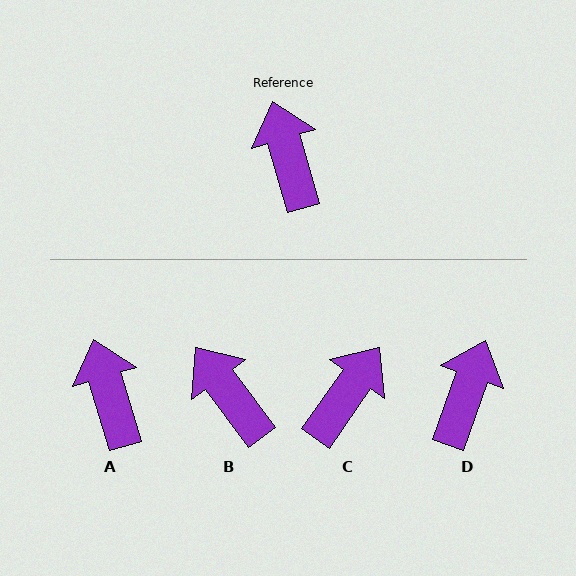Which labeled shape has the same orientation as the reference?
A.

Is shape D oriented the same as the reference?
No, it is off by about 36 degrees.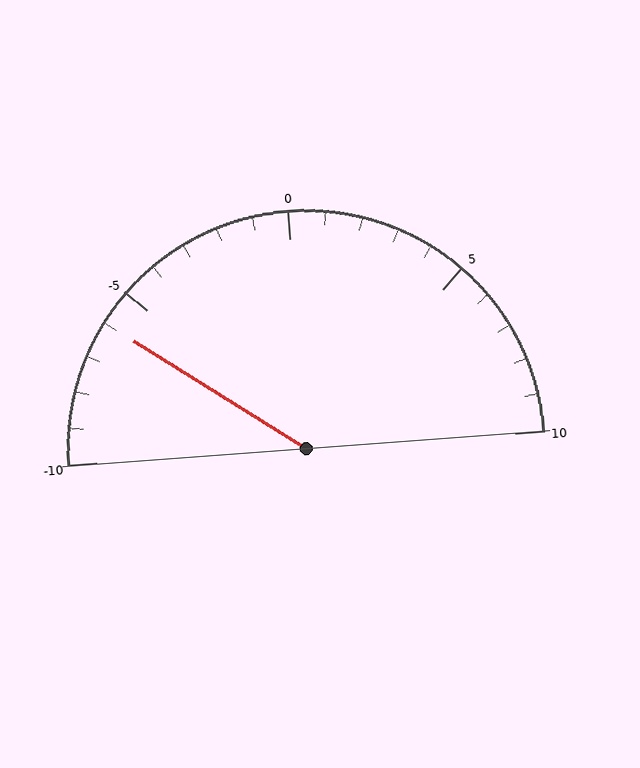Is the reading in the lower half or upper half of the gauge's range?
The reading is in the lower half of the range (-10 to 10).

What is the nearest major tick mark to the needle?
The nearest major tick mark is -5.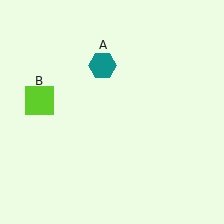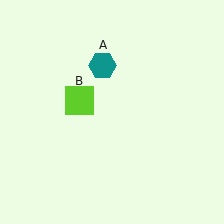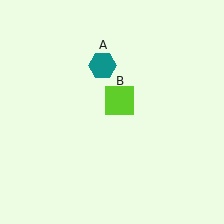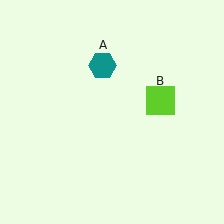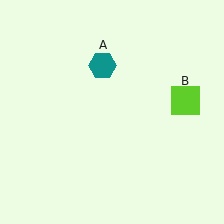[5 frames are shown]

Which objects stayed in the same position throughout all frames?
Teal hexagon (object A) remained stationary.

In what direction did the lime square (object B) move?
The lime square (object B) moved right.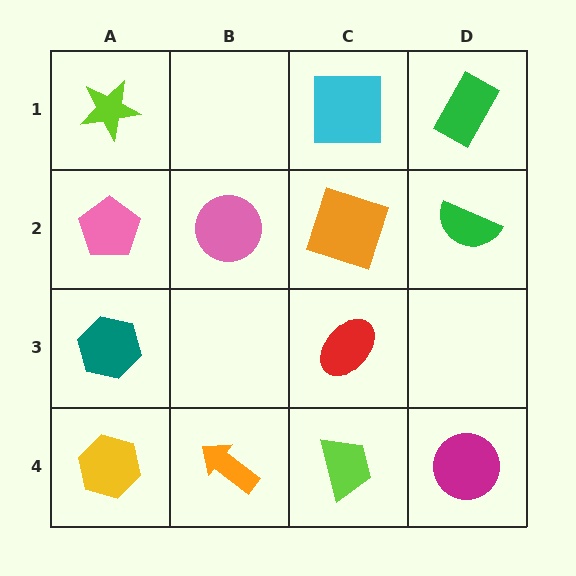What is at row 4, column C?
A lime trapezoid.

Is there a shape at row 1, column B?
No, that cell is empty.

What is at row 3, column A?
A teal hexagon.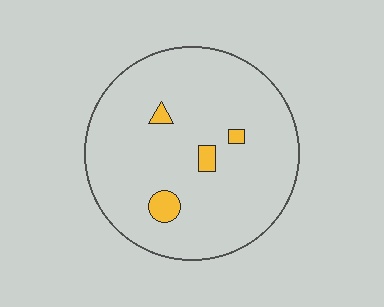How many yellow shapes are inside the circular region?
4.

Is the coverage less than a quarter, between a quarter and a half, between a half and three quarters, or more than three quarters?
Less than a quarter.